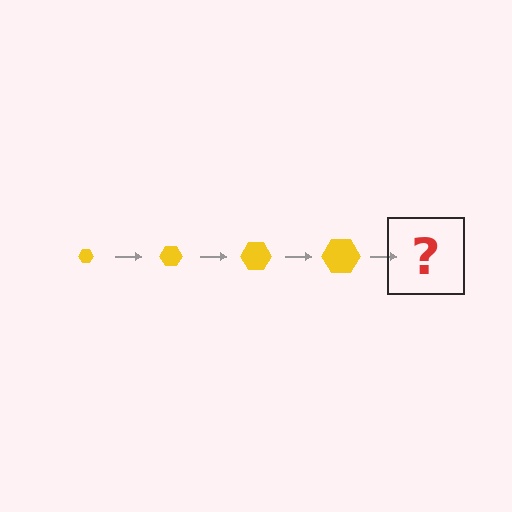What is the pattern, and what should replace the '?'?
The pattern is that the hexagon gets progressively larger each step. The '?' should be a yellow hexagon, larger than the previous one.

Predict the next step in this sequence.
The next step is a yellow hexagon, larger than the previous one.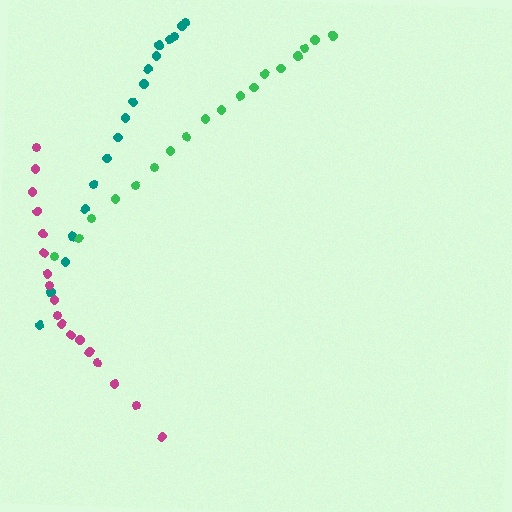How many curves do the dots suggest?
There are 3 distinct paths.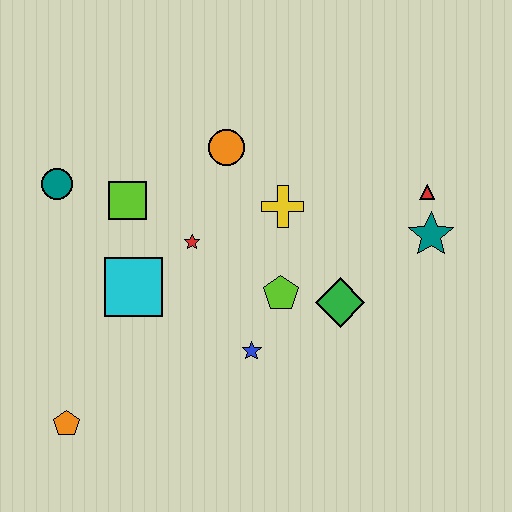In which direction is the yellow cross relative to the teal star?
The yellow cross is to the left of the teal star.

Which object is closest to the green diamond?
The lime pentagon is closest to the green diamond.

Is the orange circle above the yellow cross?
Yes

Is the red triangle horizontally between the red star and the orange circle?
No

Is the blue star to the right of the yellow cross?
No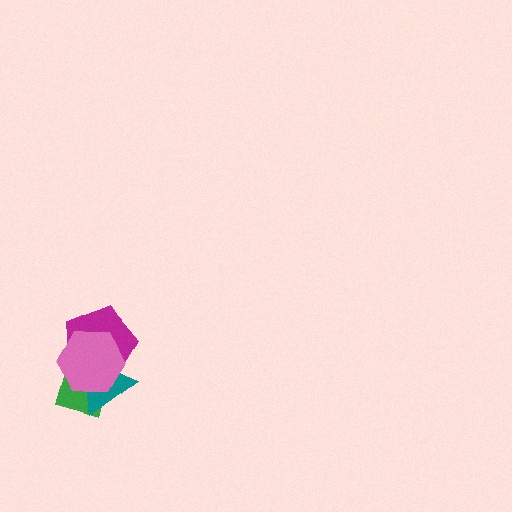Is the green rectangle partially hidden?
Yes, it is partially covered by another shape.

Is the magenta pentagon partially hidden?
Yes, it is partially covered by another shape.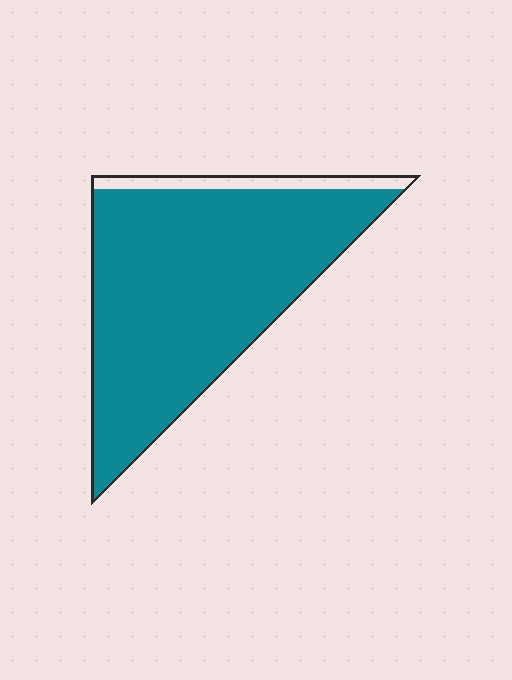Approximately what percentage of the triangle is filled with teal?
Approximately 90%.